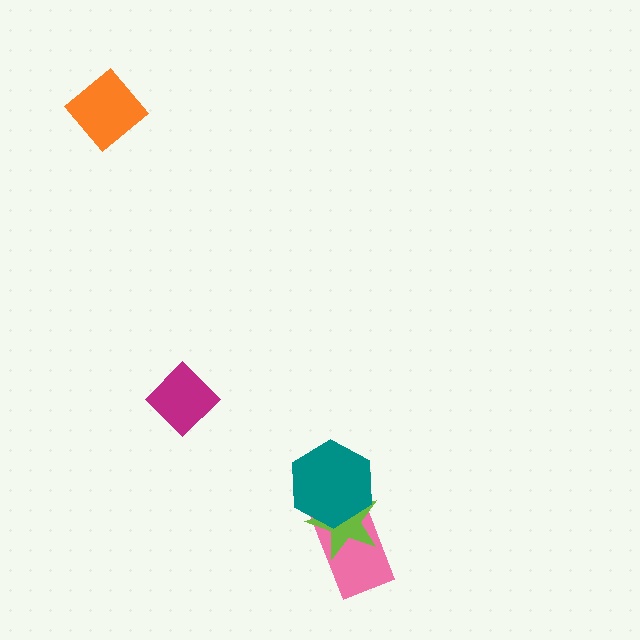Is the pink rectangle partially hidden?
Yes, it is partially covered by another shape.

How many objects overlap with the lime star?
2 objects overlap with the lime star.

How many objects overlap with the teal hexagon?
2 objects overlap with the teal hexagon.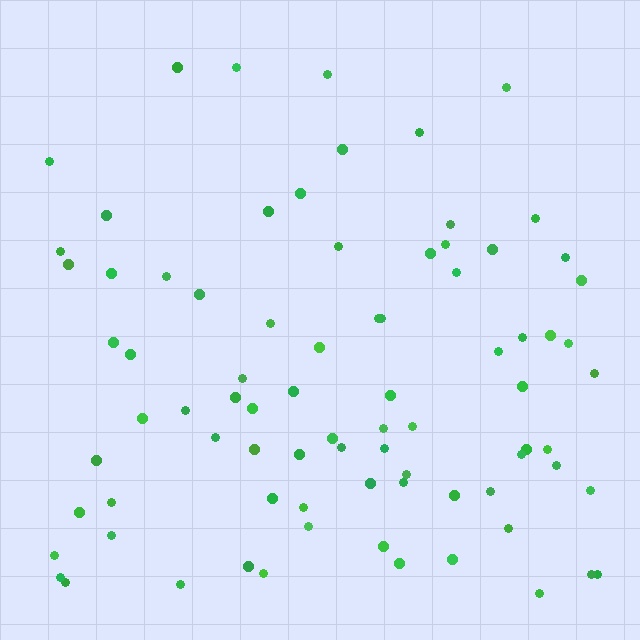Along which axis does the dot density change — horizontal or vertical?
Vertical.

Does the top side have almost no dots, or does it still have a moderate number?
Still a moderate number, just noticeably fewer than the bottom.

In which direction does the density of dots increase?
From top to bottom, with the bottom side densest.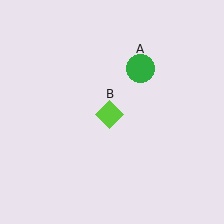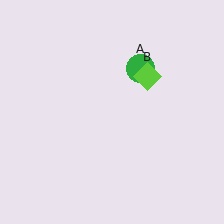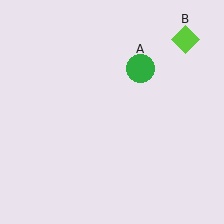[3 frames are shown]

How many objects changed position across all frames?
1 object changed position: lime diamond (object B).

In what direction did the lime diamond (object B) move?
The lime diamond (object B) moved up and to the right.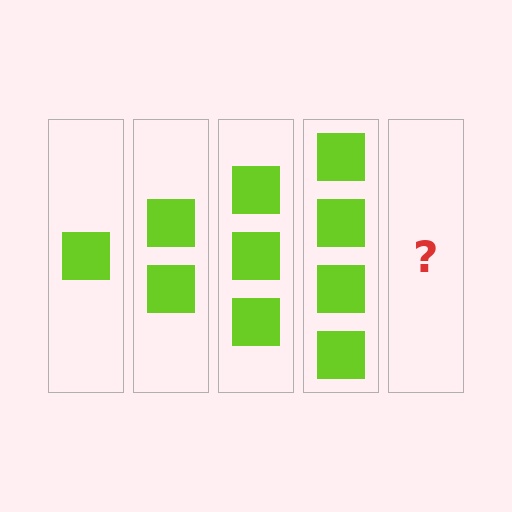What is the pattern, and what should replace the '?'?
The pattern is that each step adds one more square. The '?' should be 5 squares.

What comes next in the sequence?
The next element should be 5 squares.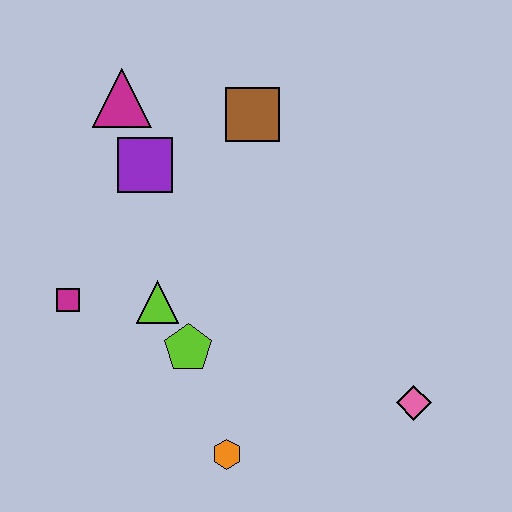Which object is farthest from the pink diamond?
The magenta triangle is farthest from the pink diamond.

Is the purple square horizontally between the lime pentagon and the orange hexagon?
No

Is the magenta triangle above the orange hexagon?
Yes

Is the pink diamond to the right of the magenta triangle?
Yes